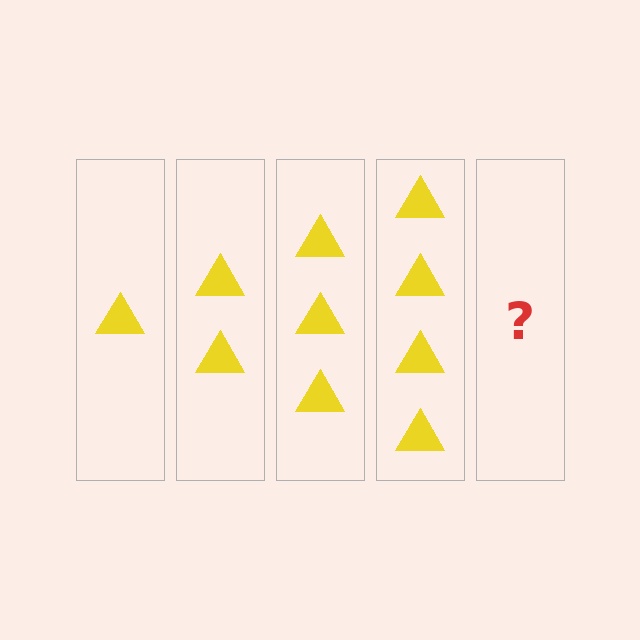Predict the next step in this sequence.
The next step is 5 triangles.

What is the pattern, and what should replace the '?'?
The pattern is that each step adds one more triangle. The '?' should be 5 triangles.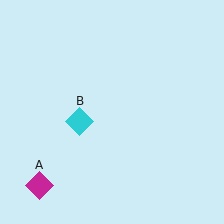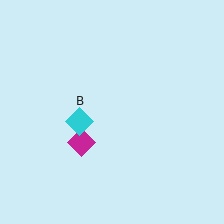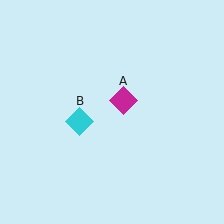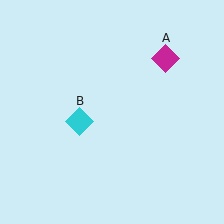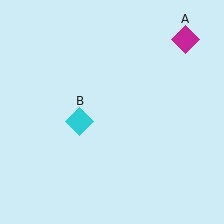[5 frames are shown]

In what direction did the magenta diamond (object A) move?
The magenta diamond (object A) moved up and to the right.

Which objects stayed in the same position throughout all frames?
Cyan diamond (object B) remained stationary.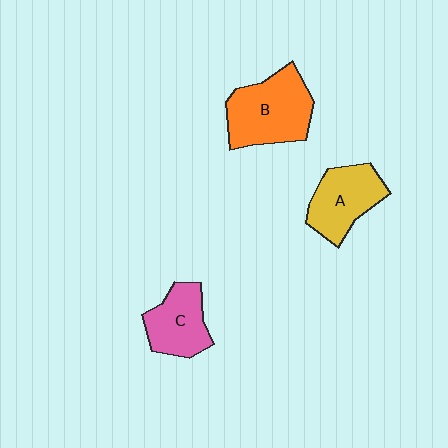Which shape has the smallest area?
Shape C (pink).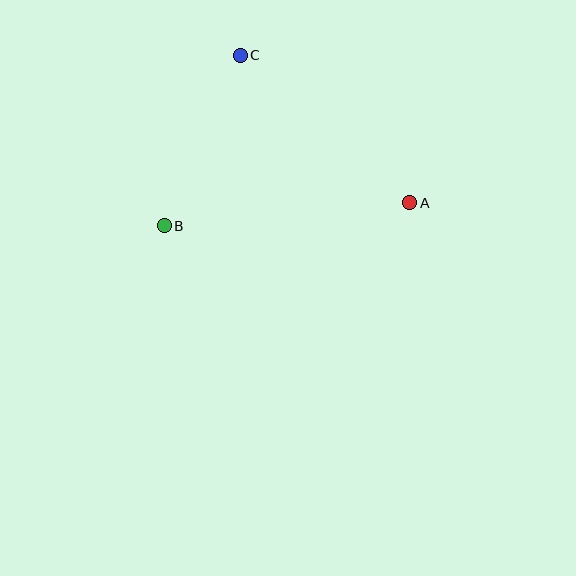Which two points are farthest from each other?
Points A and B are farthest from each other.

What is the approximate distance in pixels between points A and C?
The distance between A and C is approximately 224 pixels.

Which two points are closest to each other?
Points B and C are closest to each other.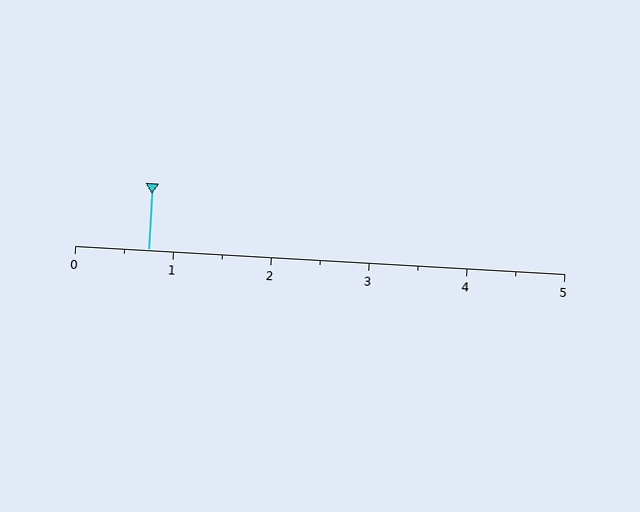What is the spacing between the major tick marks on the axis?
The major ticks are spaced 1 apart.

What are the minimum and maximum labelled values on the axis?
The axis runs from 0 to 5.